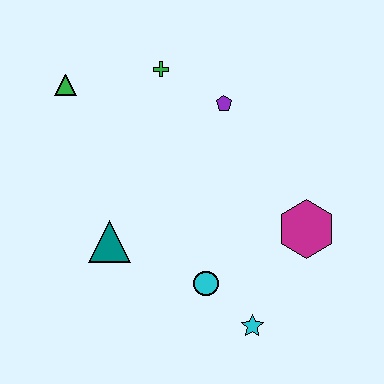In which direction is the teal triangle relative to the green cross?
The teal triangle is below the green cross.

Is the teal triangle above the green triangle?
No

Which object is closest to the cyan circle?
The cyan star is closest to the cyan circle.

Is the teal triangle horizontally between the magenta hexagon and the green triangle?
Yes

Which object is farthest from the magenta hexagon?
The green triangle is farthest from the magenta hexagon.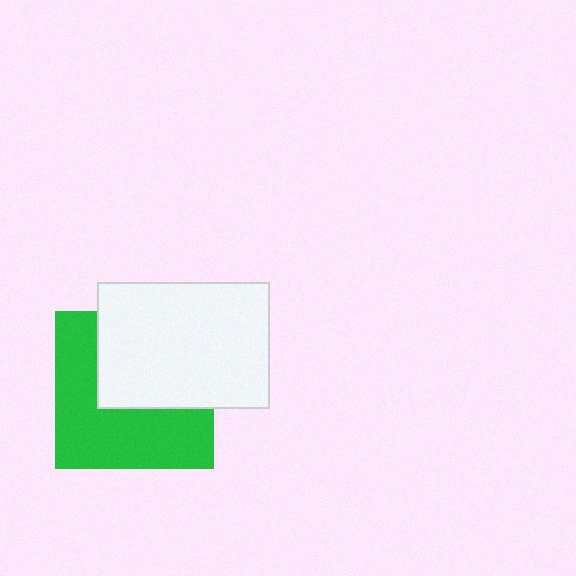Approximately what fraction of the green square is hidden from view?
Roughly 46% of the green square is hidden behind the white rectangle.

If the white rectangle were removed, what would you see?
You would see the complete green square.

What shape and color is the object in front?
The object in front is a white rectangle.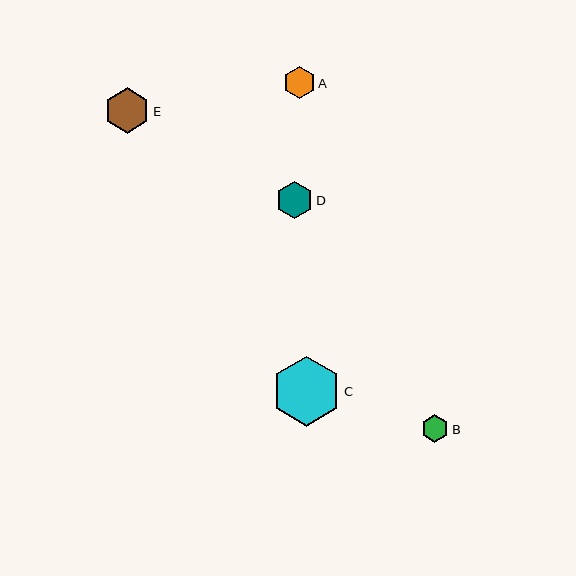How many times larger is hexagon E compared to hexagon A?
Hexagon E is approximately 1.4 times the size of hexagon A.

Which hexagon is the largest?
Hexagon C is the largest with a size of approximately 70 pixels.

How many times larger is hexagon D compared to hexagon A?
Hexagon D is approximately 1.2 times the size of hexagon A.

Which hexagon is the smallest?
Hexagon B is the smallest with a size of approximately 27 pixels.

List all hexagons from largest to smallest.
From largest to smallest: C, E, D, A, B.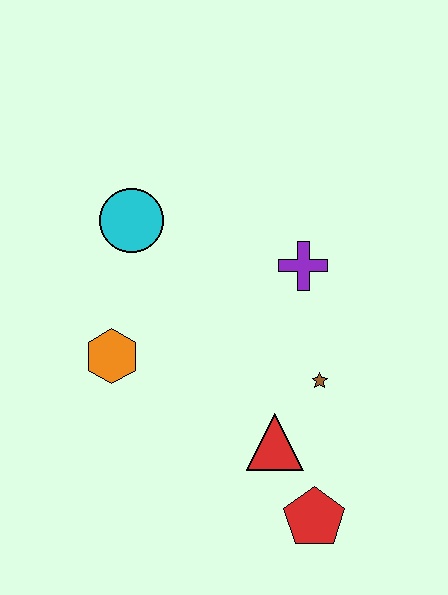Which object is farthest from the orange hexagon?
The red pentagon is farthest from the orange hexagon.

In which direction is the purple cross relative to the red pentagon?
The purple cross is above the red pentagon.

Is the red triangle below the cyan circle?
Yes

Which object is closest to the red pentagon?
The red triangle is closest to the red pentagon.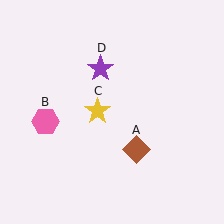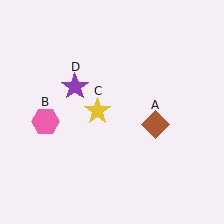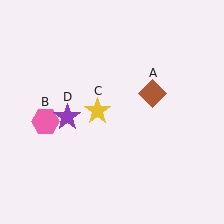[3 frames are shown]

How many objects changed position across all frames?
2 objects changed position: brown diamond (object A), purple star (object D).